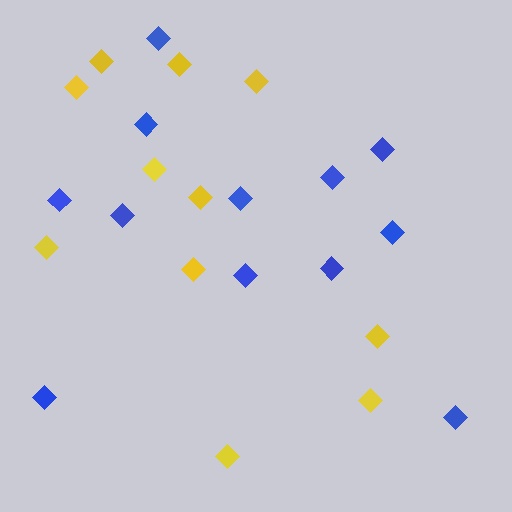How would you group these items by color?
There are 2 groups: one group of yellow diamonds (11) and one group of blue diamonds (12).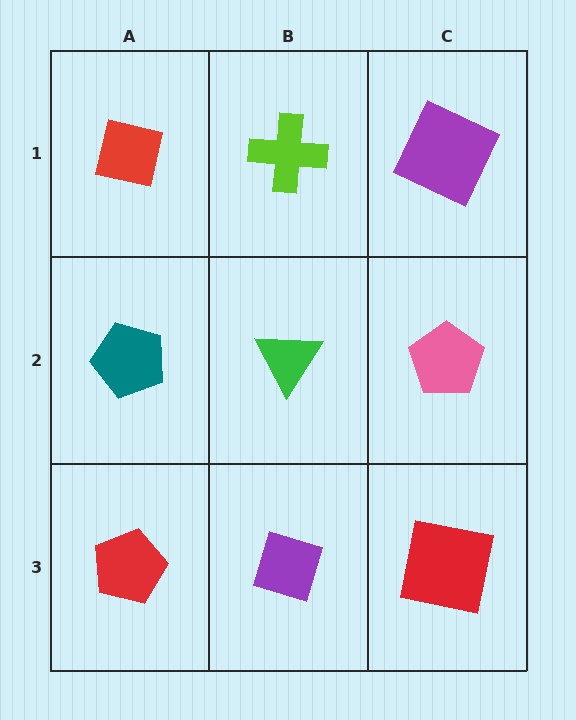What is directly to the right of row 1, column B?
A purple square.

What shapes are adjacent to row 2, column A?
A red square (row 1, column A), a red pentagon (row 3, column A), a green triangle (row 2, column B).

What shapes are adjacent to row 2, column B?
A lime cross (row 1, column B), a purple diamond (row 3, column B), a teal pentagon (row 2, column A), a pink pentagon (row 2, column C).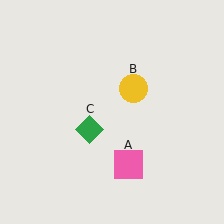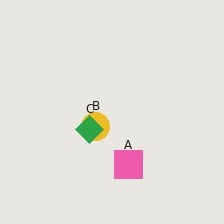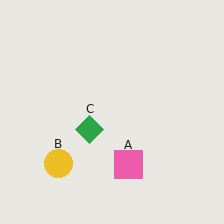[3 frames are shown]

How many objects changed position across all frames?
1 object changed position: yellow circle (object B).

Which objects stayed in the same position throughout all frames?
Pink square (object A) and green diamond (object C) remained stationary.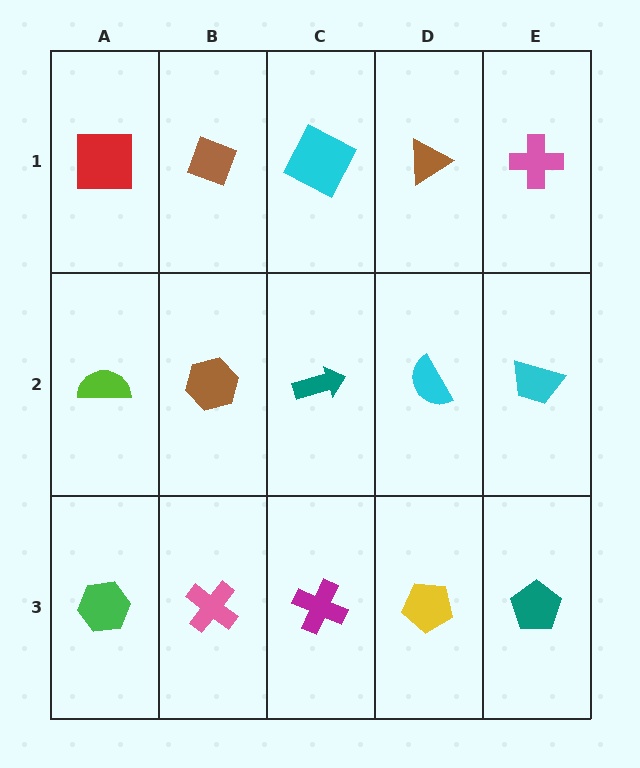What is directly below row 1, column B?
A brown hexagon.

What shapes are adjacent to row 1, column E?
A cyan trapezoid (row 2, column E), a brown triangle (row 1, column D).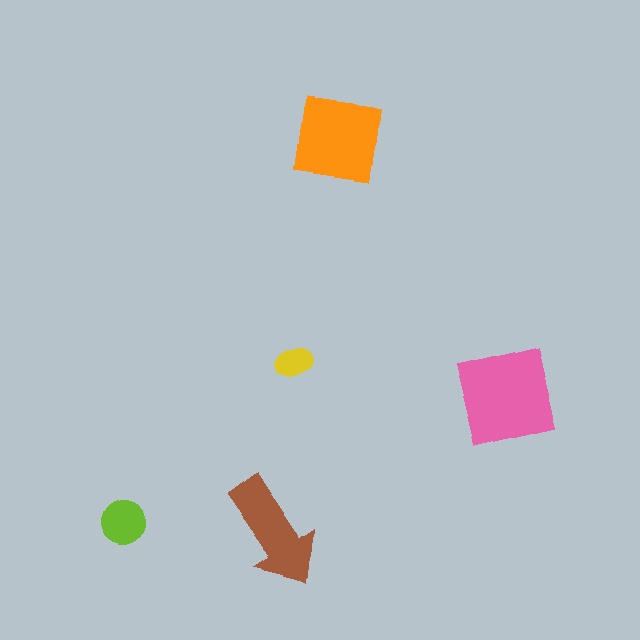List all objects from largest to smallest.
The pink square, the orange square, the brown arrow, the lime circle, the yellow ellipse.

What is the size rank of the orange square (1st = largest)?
2nd.